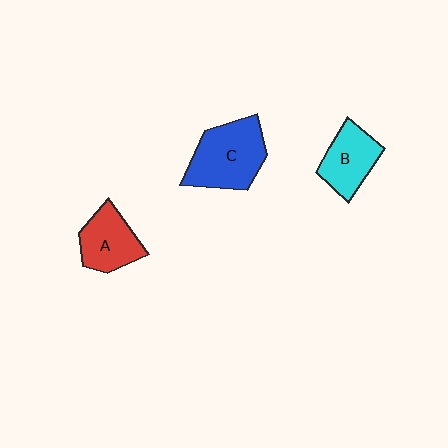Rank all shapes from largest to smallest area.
From largest to smallest: C (blue), A (red), B (cyan).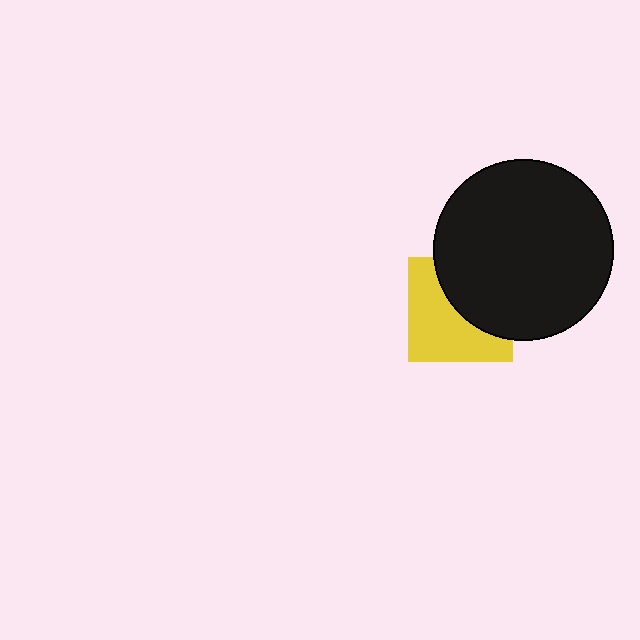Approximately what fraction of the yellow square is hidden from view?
Roughly 45% of the yellow square is hidden behind the black circle.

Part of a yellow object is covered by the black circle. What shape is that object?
It is a square.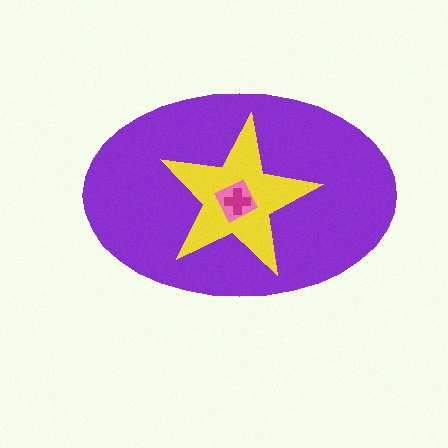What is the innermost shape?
The magenta cross.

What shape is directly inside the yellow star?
The pink diamond.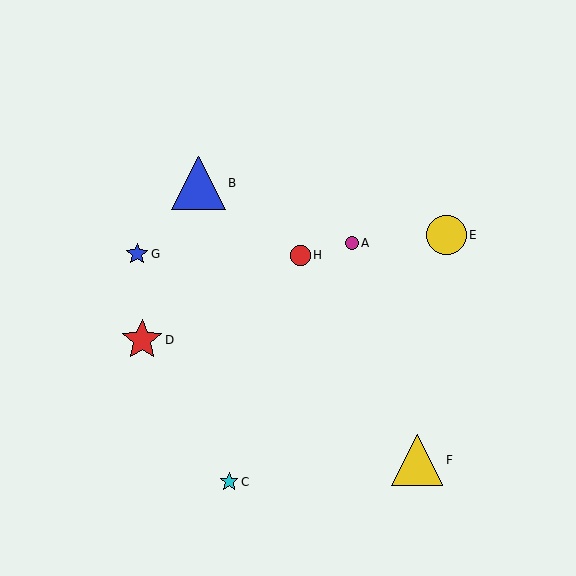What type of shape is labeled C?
Shape C is a cyan star.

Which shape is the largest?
The blue triangle (labeled B) is the largest.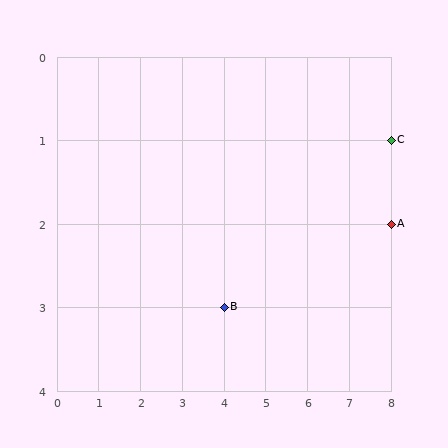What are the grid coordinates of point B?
Point B is at grid coordinates (4, 3).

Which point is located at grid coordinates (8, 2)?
Point A is at (8, 2).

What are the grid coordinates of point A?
Point A is at grid coordinates (8, 2).